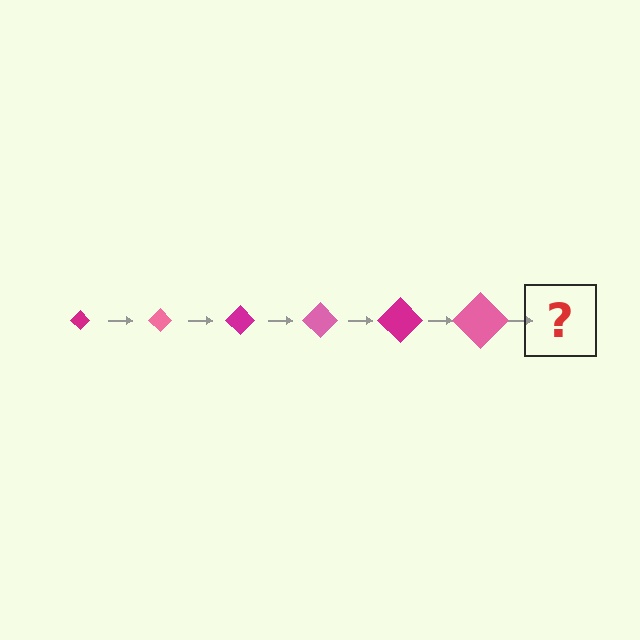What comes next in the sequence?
The next element should be a magenta diamond, larger than the previous one.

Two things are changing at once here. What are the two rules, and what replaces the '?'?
The two rules are that the diamond grows larger each step and the color cycles through magenta and pink. The '?' should be a magenta diamond, larger than the previous one.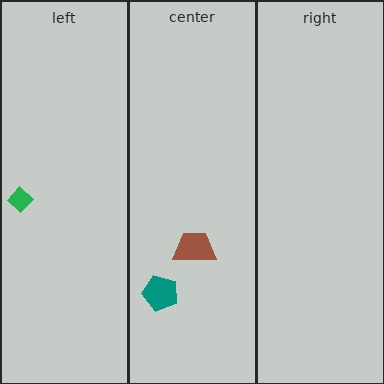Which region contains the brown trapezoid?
The center region.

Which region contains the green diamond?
The left region.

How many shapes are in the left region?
1.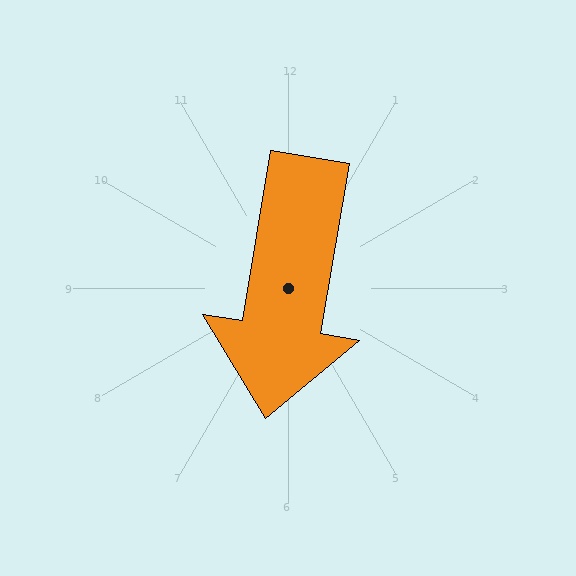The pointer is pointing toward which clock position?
Roughly 6 o'clock.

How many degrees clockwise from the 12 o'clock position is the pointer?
Approximately 190 degrees.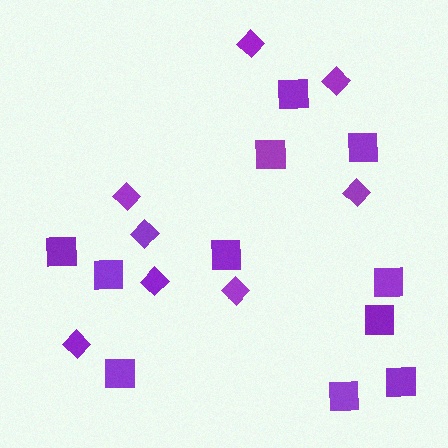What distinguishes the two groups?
There are 2 groups: one group of squares (11) and one group of diamonds (8).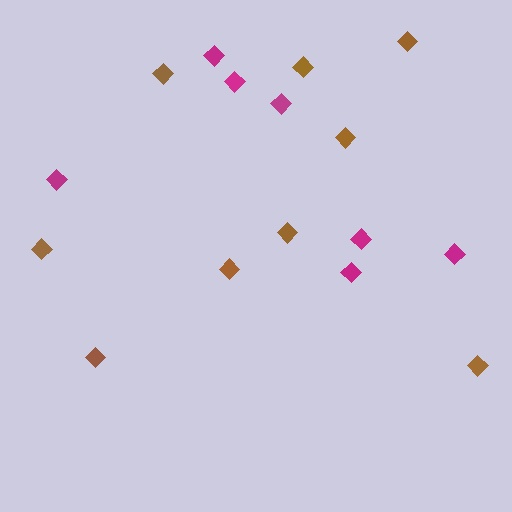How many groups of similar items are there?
There are 2 groups: one group of magenta diamonds (7) and one group of brown diamonds (9).